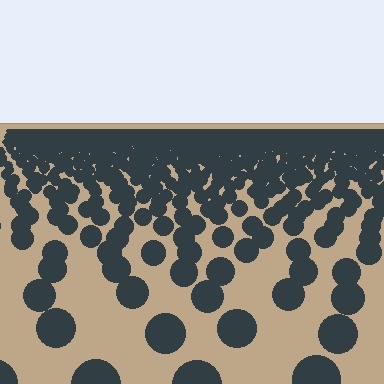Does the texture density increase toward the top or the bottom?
Density increases toward the top.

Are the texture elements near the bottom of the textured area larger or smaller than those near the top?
Larger. Near the bottom, elements are closer to the viewer and appear at a bigger on-screen size.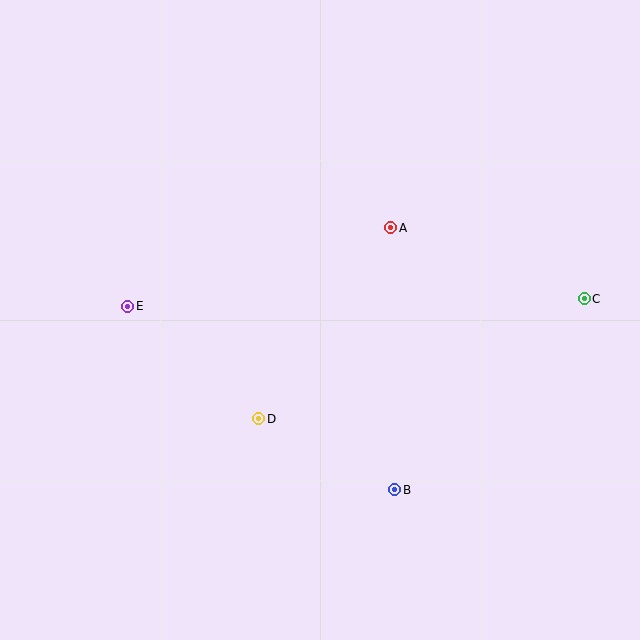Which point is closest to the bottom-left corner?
Point D is closest to the bottom-left corner.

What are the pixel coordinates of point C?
Point C is at (584, 299).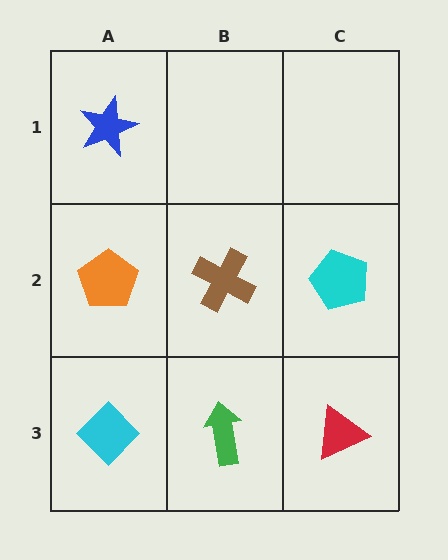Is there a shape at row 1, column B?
No, that cell is empty.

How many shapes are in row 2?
3 shapes.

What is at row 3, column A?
A cyan diamond.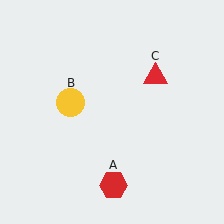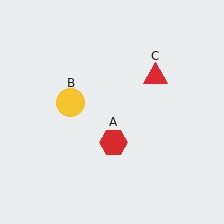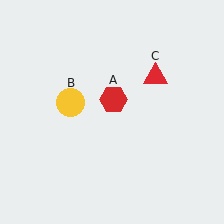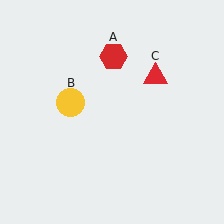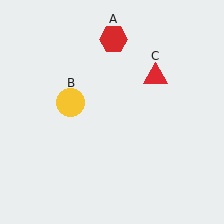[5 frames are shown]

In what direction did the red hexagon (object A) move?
The red hexagon (object A) moved up.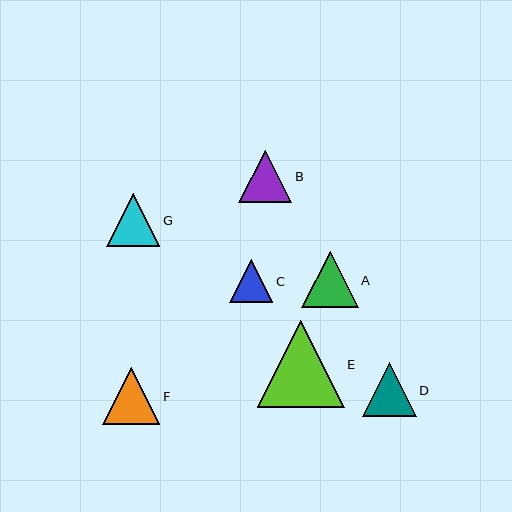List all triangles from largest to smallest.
From largest to smallest: E, F, A, D, G, B, C.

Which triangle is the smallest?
Triangle C is the smallest with a size of approximately 43 pixels.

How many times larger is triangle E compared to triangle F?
Triangle E is approximately 1.5 times the size of triangle F.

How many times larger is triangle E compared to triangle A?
Triangle E is approximately 1.5 times the size of triangle A.